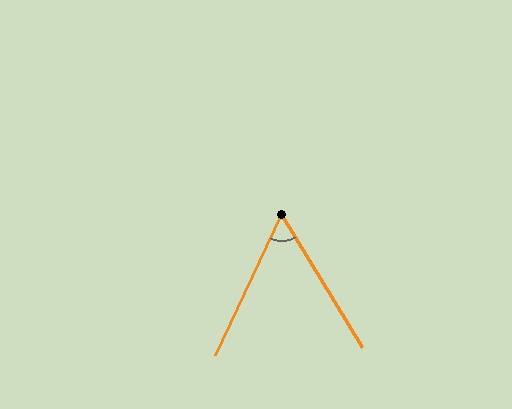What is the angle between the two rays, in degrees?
Approximately 57 degrees.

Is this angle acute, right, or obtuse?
It is acute.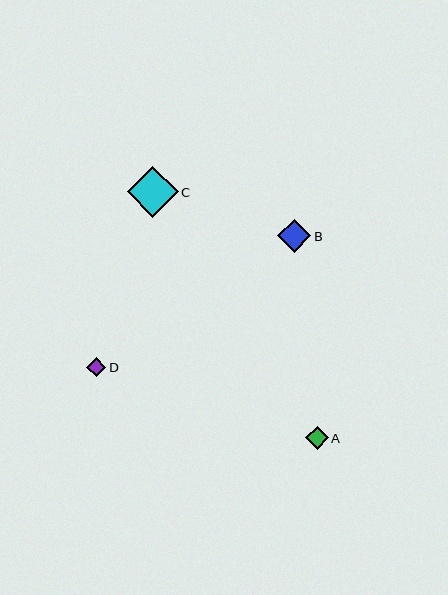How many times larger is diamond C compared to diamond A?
Diamond C is approximately 2.3 times the size of diamond A.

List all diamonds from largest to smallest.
From largest to smallest: C, B, A, D.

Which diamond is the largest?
Diamond C is the largest with a size of approximately 51 pixels.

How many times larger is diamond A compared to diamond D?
Diamond A is approximately 1.2 times the size of diamond D.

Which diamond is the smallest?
Diamond D is the smallest with a size of approximately 19 pixels.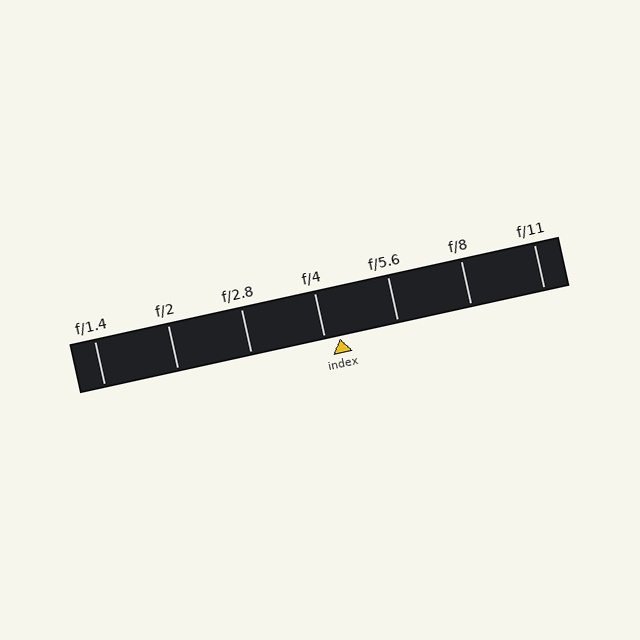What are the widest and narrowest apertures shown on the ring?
The widest aperture shown is f/1.4 and the narrowest is f/11.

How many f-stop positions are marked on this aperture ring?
There are 7 f-stop positions marked.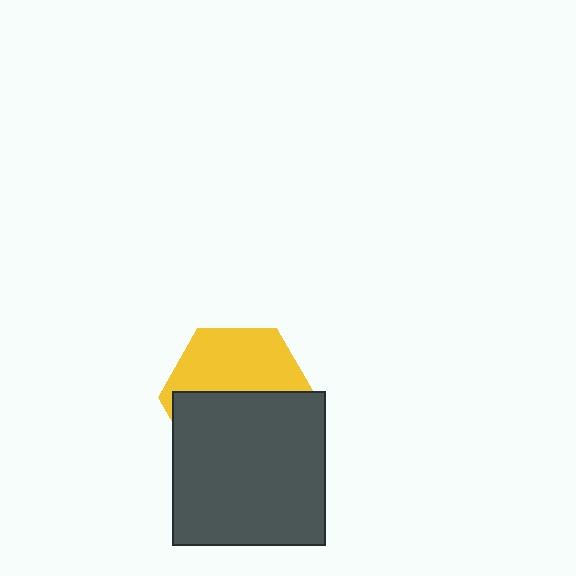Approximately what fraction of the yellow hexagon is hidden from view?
Roughly 54% of the yellow hexagon is hidden behind the dark gray square.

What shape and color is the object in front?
The object in front is a dark gray square.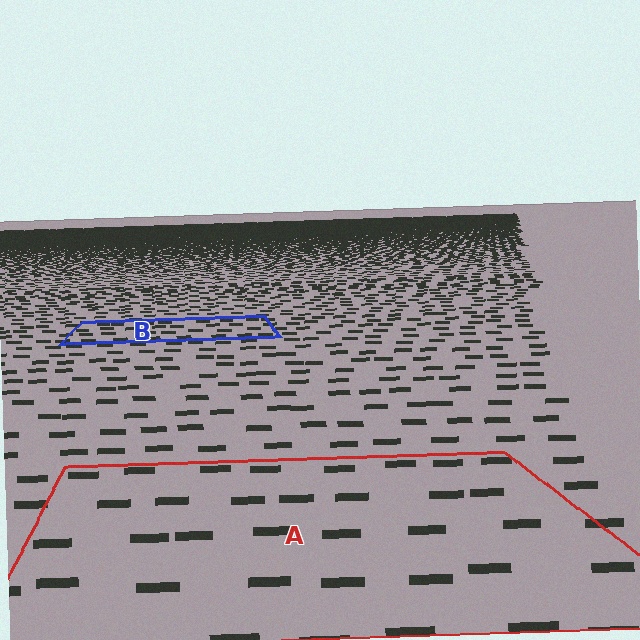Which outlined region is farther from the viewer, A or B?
Region B is farther from the viewer — the texture elements inside it appear smaller and more densely packed.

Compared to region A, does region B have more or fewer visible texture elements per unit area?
Region B has more texture elements per unit area — they are packed more densely because it is farther away.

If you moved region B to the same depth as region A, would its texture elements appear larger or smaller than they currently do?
They would appear larger. At a closer depth, the same texture elements are projected at a bigger on-screen size.